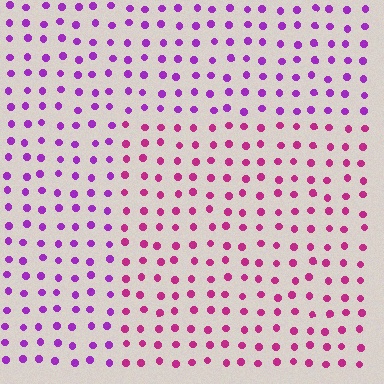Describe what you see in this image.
The image is filled with small purple elements in a uniform arrangement. A rectangle-shaped region is visible where the elements are tinted to a slightly different hue, forming a subtle color boundary.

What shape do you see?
I see a rectangle.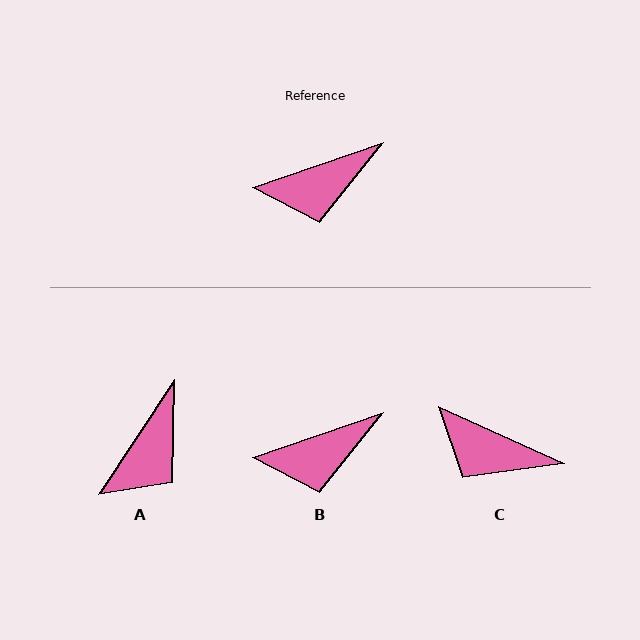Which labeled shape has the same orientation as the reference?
B.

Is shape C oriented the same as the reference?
No, it is off by about 43 degrees.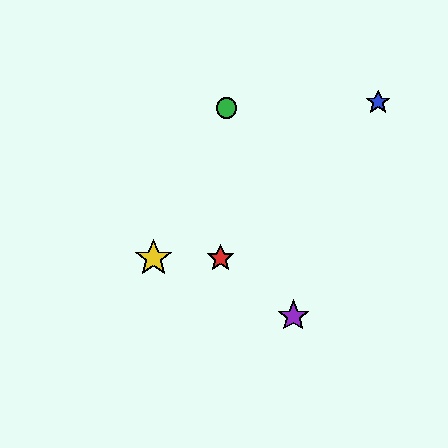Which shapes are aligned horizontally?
The red star, the yellow star are aligned horizontally.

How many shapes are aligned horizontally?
2 shapes (the red star, the yellow star) are aligned horizontally.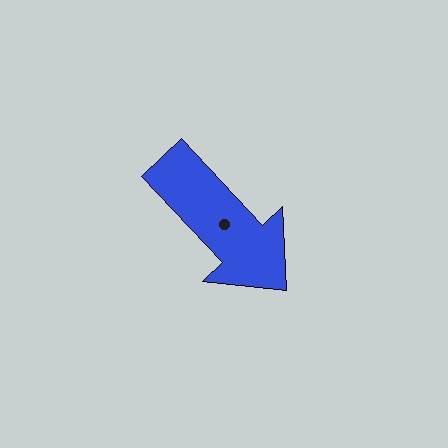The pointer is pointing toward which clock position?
Roughly 5 o'clock.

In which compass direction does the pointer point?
Southeast.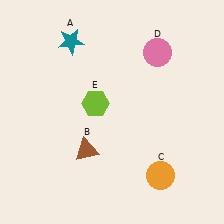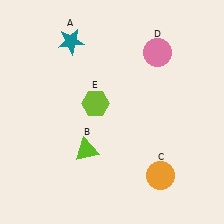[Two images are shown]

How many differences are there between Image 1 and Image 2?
There is 1 difference between the two images.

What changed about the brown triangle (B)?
In Image 1, B is brown. In Image 2, it changed to lime.